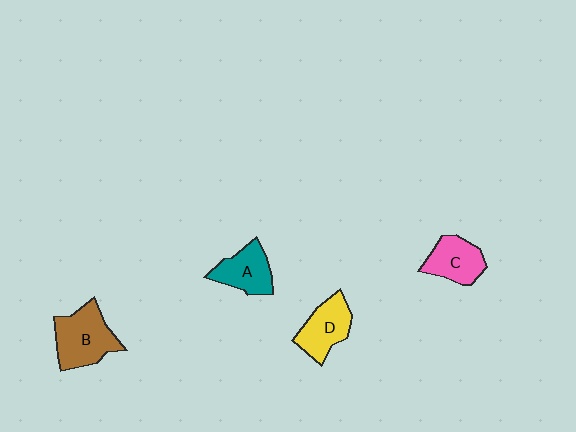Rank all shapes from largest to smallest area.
From largest to smallest: B (brown), D (yellow), C (pink), A (teal).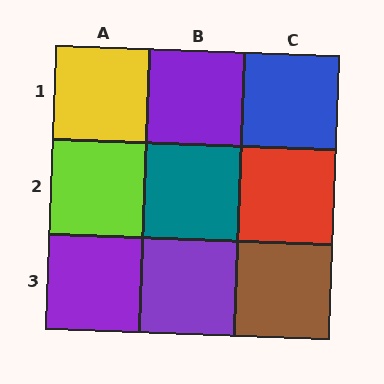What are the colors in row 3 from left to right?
Purple, purple, brown.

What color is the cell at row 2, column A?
Lime.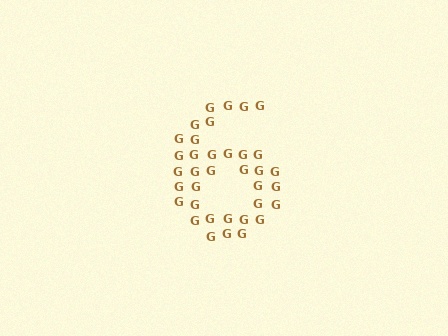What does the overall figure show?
The overall figure shows the digit 6.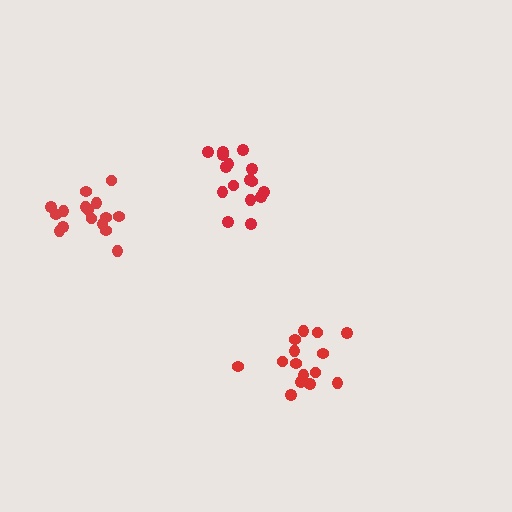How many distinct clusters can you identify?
There are 3 distinct clusters.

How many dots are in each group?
Group 1: 16 dots, Group 2: 16 dots, Group 3: 15 dots (47 total).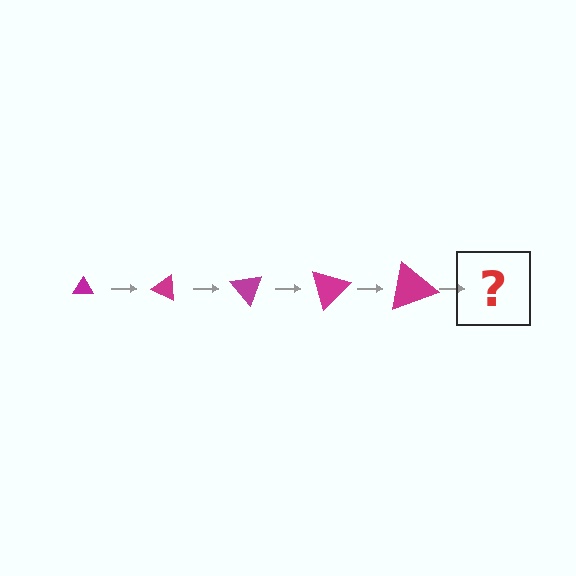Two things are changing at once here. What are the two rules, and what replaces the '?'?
The two rules are that the triangle grows larger each step and it rotates 25 degrees each step. The '?' should be a triangle, larger than the previous one and rotated 125 degrees from the start.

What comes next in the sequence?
The next element should be a triangle, larger than the previous one and rotated 125 degrees from the start.